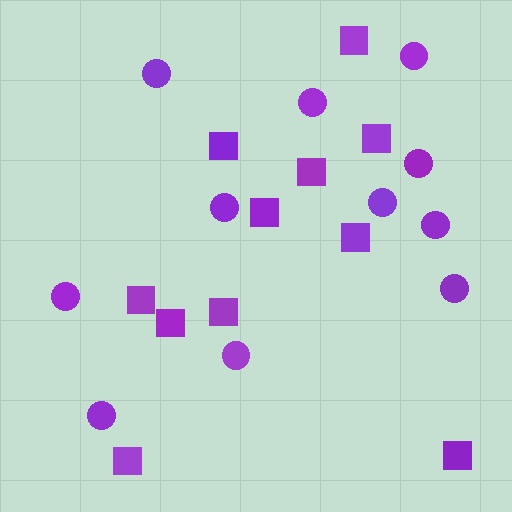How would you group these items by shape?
There are 2 groups: one group of circles (11) and one group of squares (11).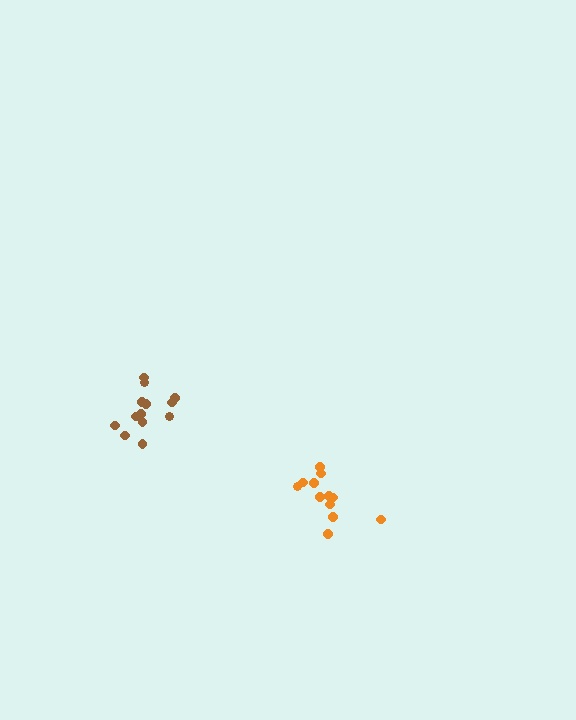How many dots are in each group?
Group 1: 12 dots, Group 2: 13 dots (25 total).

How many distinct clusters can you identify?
There are 2 distinct clusters.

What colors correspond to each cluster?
The clusters are colored: orange, brown.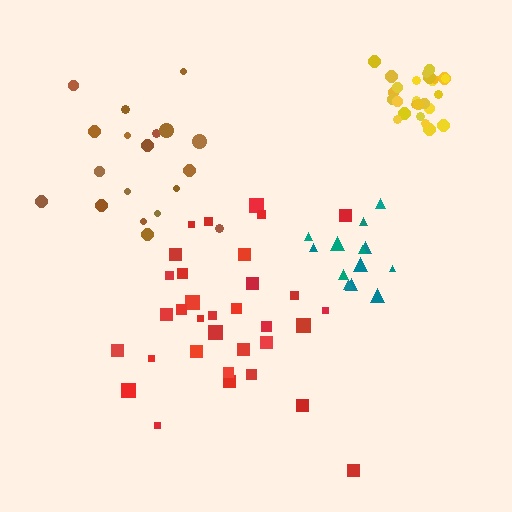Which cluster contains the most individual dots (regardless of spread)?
Red (33).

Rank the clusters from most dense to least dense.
yellow, teal, brown, red.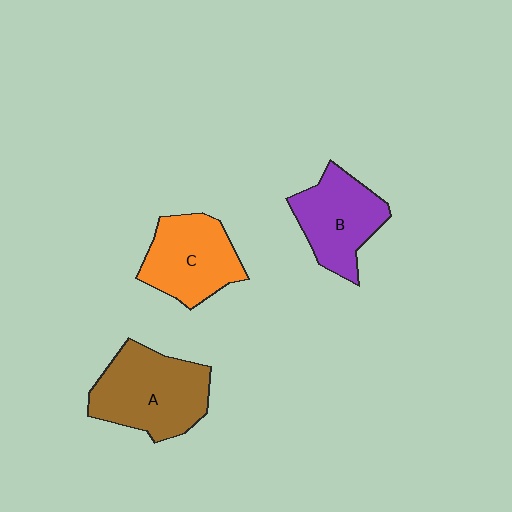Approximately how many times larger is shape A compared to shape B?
Approximately 1.3 times.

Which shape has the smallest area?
Shape B (purple).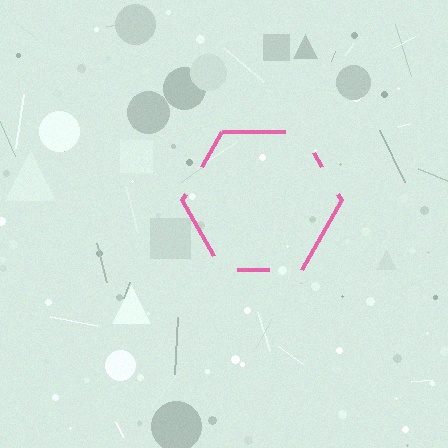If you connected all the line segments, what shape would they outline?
They would outline a hexagon.